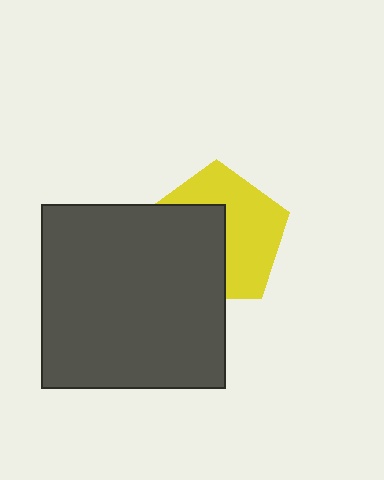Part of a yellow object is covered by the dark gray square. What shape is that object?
It is a pentagon.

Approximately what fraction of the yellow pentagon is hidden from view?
Roughly 47% of the yellow pentagon is hidden behind the dark gray square.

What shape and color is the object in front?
The object in front is a dark gray square.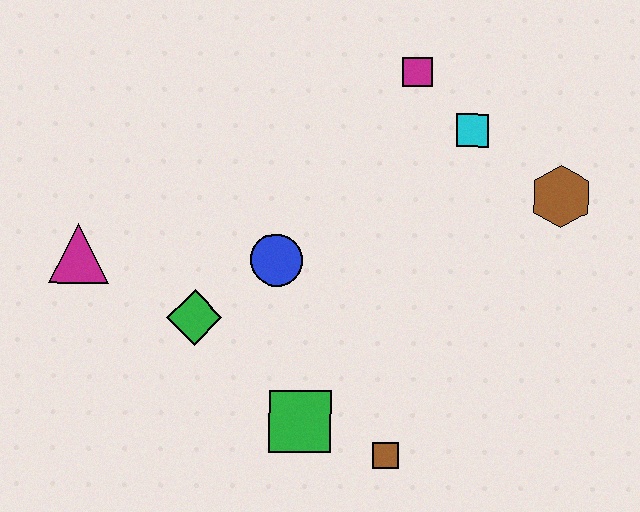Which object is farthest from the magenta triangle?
The brown hexagon is farthest from the magenta triangle.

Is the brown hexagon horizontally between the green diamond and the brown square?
No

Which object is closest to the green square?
The brown square is closest to the green square.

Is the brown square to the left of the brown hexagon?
Yes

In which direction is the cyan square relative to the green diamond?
The cyan square is to the right of the green diamond.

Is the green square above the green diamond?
No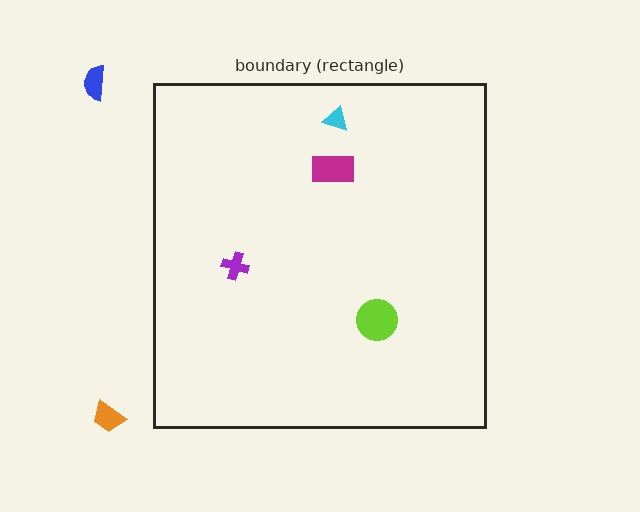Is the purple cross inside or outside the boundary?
Inside.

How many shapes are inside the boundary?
4 inside, 2 outside.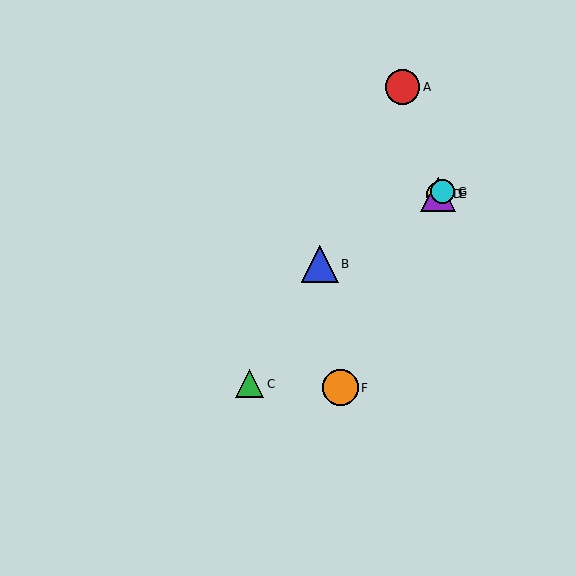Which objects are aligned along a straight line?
Objects B, D, E, G are aligned along a straight line.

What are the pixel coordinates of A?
Object A is at (403, 87).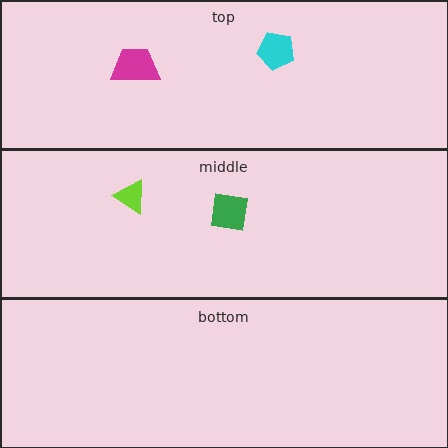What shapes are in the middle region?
The lime triangle, the green square.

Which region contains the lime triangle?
The middle region.